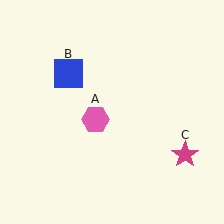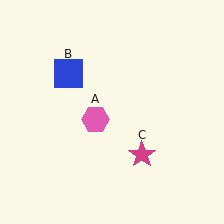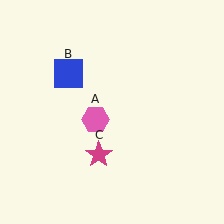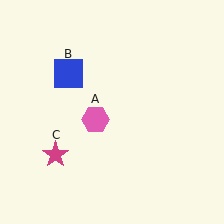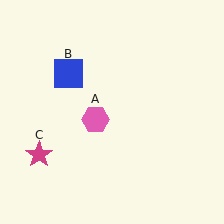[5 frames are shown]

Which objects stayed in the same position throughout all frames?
Pink hexagon (object A) and blue square (object B) remained stationary.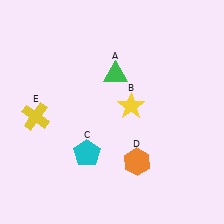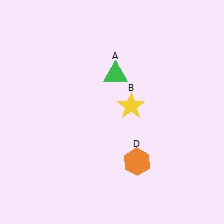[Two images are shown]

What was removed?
The cyan pentagon (C), the yellow cross (E) were removed in Image 2.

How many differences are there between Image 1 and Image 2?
There are 2 differences between the two images.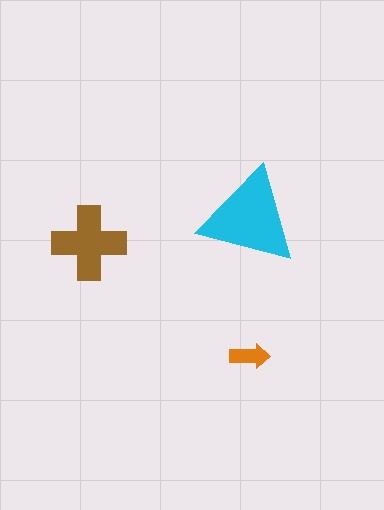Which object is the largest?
The cyan triangle.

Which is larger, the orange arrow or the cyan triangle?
The cyan triangle.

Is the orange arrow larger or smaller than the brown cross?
Smaller.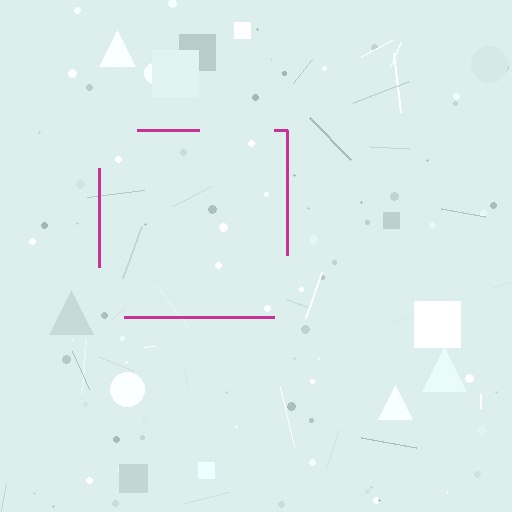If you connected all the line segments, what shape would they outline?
They would outline a square.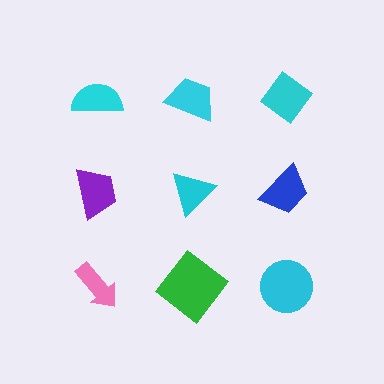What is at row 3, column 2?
A green diamond.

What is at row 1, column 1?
A cyan semicircle.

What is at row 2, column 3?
A blue trapezoid.